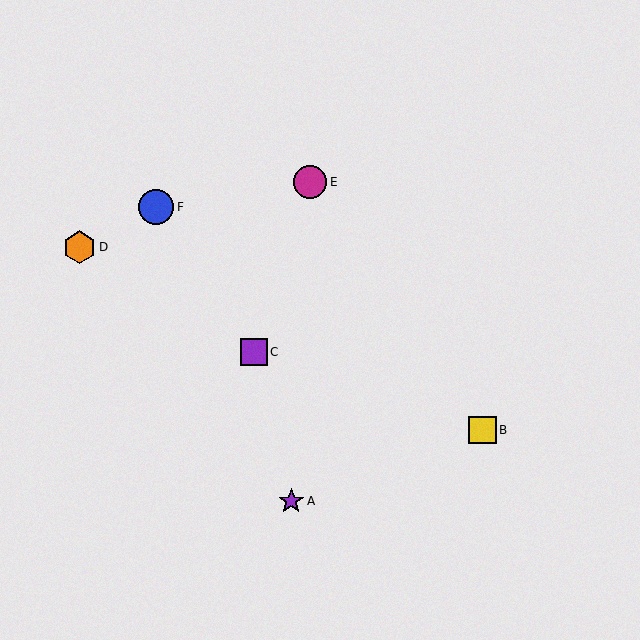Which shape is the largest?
The blue circle (labeled F) is the largest.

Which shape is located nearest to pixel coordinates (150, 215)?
The blue circle (labeled F) at (156, 207) is nearest to that location.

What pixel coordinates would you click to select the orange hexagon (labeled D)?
Click at (79, 247) to select the orange hexagon D.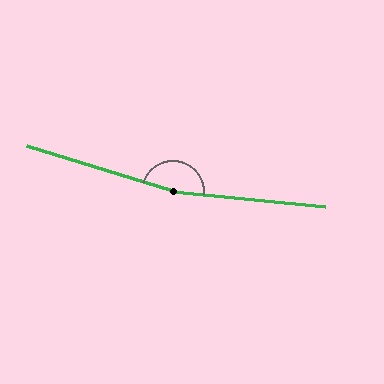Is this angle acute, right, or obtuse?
It is obtuse.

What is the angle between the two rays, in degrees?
Approximately 168 degrees.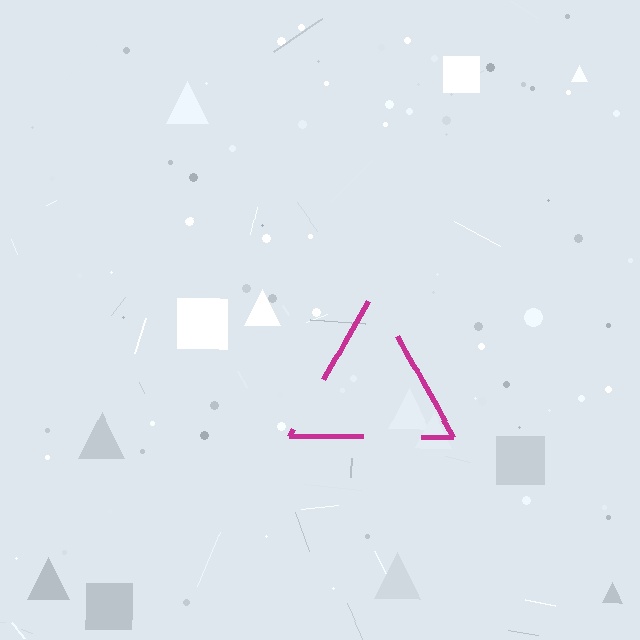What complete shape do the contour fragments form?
The contour fragments form a triangle.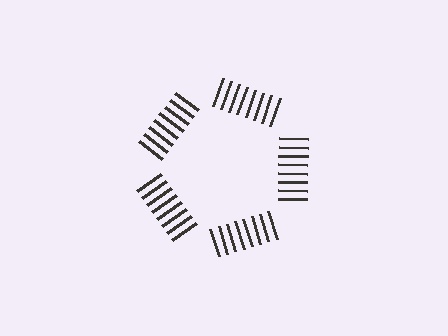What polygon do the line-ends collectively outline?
An illusory pentagon — the line segments terminate on its edges but no continuous stroke is drawn.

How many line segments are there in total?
40 — 8 along each of the 5 edges.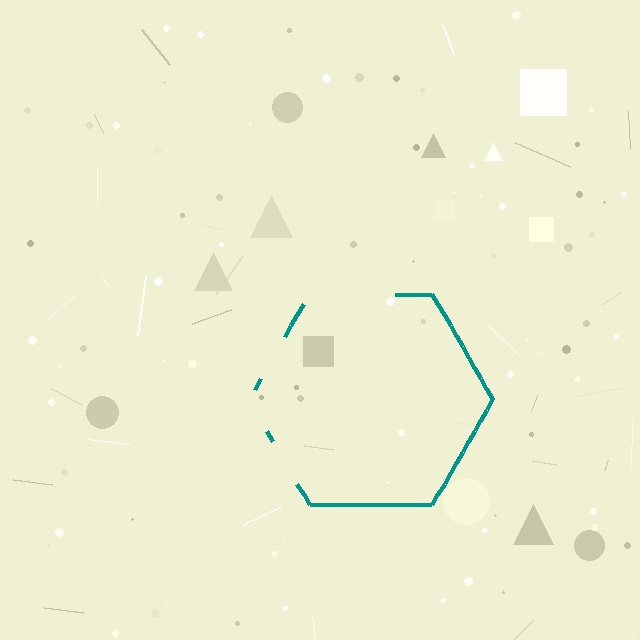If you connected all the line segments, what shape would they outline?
They would outline a hexagon.